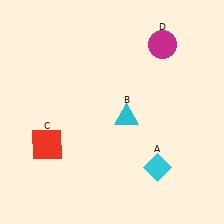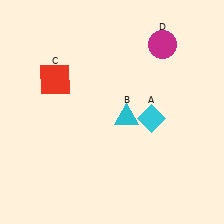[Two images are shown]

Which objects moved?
The objects that moved are: the cyan diamond (A), the red square (C).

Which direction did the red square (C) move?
The red square (C) moved up.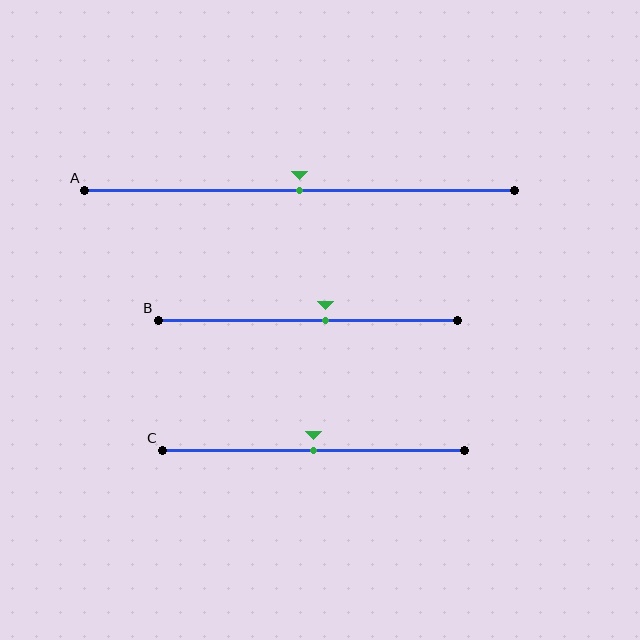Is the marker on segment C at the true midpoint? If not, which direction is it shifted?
Yes, the marker on segment C is at the true midpoint.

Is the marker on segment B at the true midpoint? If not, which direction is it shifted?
No, the marker on segment B is shifted to the right by about 6% of the segment length.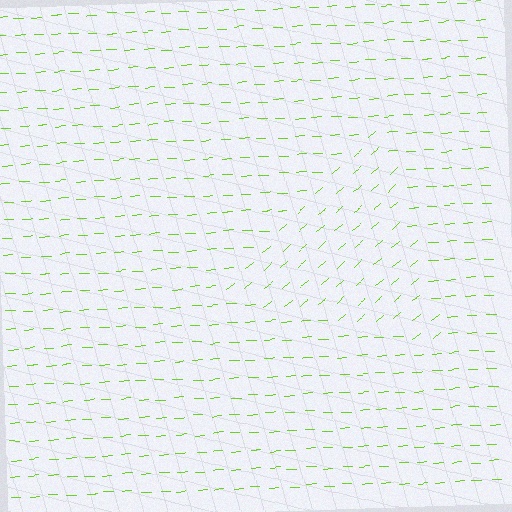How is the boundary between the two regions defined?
The boundary is defined purely by a change in line orientation (approximately 38 degrees difference). All lines are the same color and thickness.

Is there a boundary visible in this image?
Yes, there is a texture boundary formed by a change in line orientation.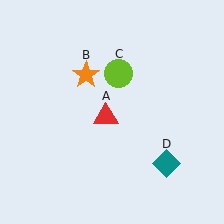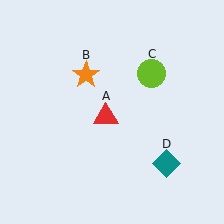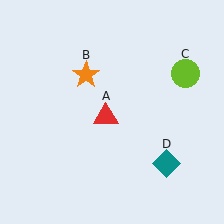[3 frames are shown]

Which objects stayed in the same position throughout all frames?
Red triangle (object A) and orange star (object B) and teal diamond (object D) remained stationary.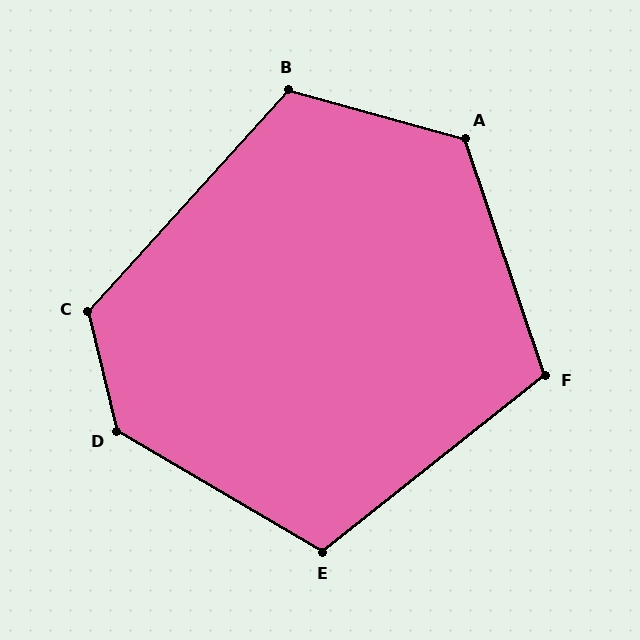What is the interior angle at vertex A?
Approximately 124 degrees (obtuse).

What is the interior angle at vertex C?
Approximately 125 degrees (obtuse).